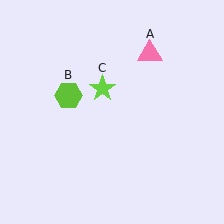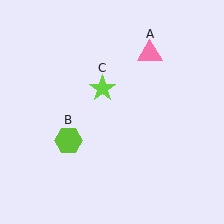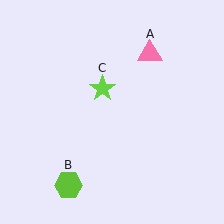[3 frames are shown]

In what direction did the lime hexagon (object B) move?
The lime hexagon (object B) moved down.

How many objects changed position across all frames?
1 object changed position: lime hexagon (object B).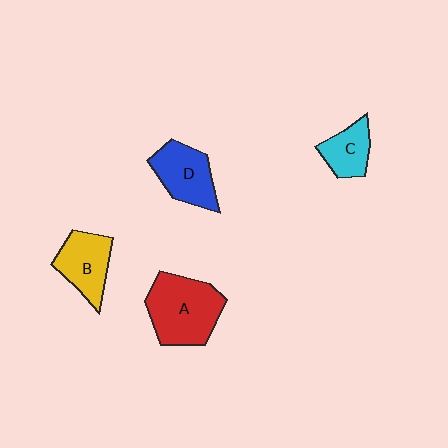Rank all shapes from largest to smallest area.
From largest to smallest: A (red), D (blue), B (yellow), C (cyan).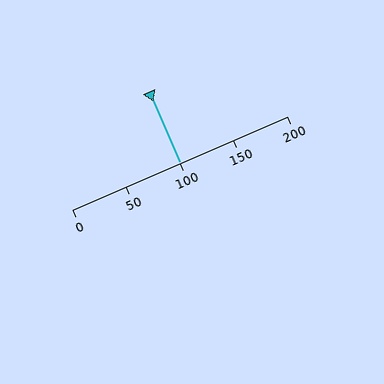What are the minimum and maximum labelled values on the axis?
The axis runs from 0 to 200.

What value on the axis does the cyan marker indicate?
The marker indicates approximately 100.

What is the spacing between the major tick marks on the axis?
The major ticks are spaced 50 apart.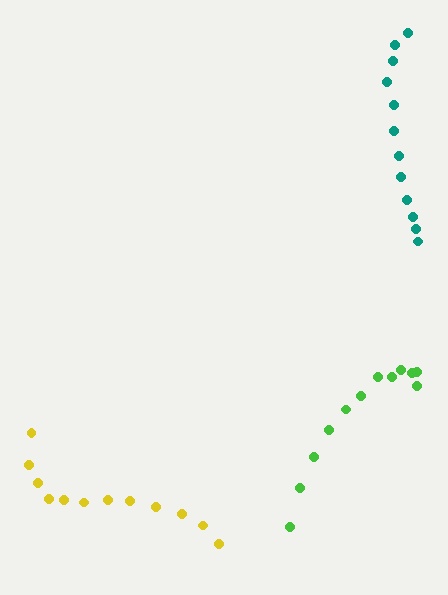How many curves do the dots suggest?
There are 3 distinct paths.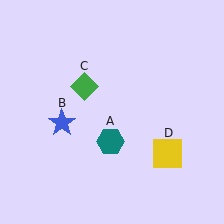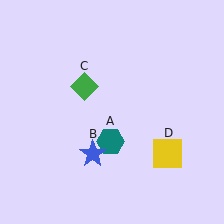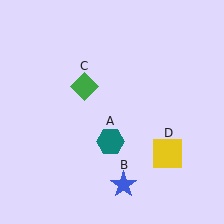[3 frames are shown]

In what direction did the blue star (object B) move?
The blue star (object B) moved down and to the right.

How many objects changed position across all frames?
1 object changed position: blue star (object B).